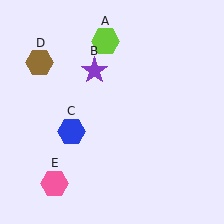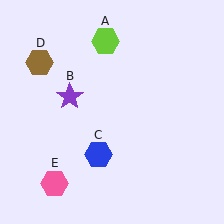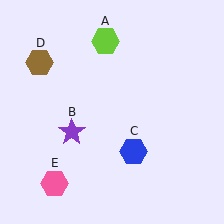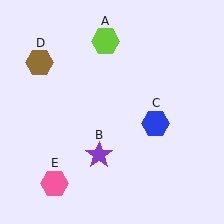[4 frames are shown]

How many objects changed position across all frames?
2 objects changed position: purple star (object B), blue hexagon (object C).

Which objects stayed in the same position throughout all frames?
Lime hexagon (object A) and brown hexagon (object D) and pink hexagon (object E) remained stationary.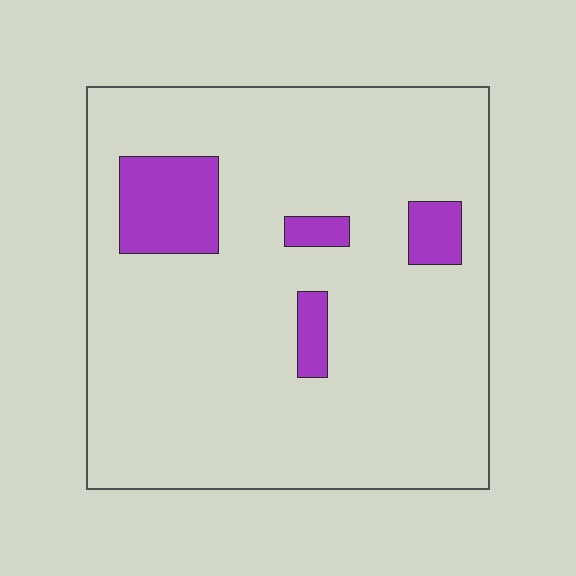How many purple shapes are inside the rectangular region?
4.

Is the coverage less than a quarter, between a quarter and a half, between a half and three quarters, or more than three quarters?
Less than a quarter.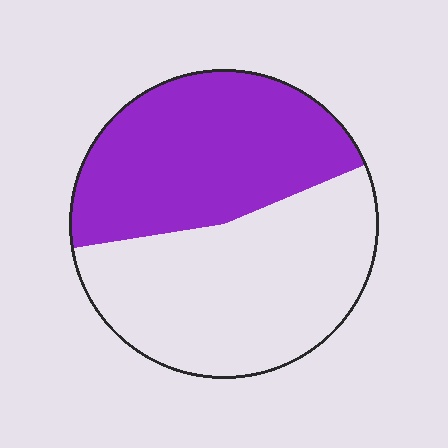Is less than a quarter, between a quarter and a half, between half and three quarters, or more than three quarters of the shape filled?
Between a quarter and a half.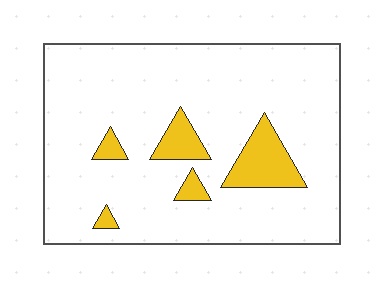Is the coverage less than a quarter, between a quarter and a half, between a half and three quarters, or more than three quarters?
Less than a quarter.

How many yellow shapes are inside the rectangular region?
5.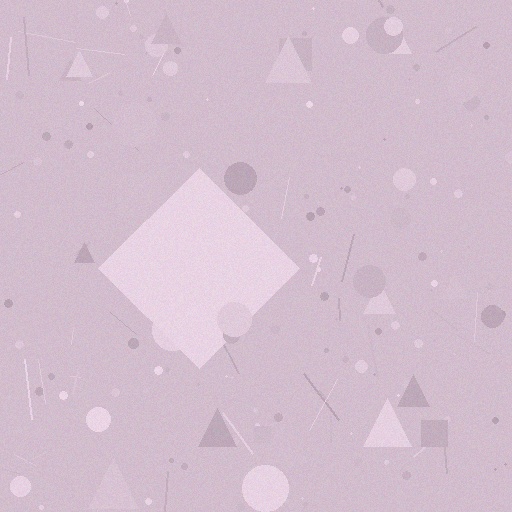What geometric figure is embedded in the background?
A diamond is embedded in the background.